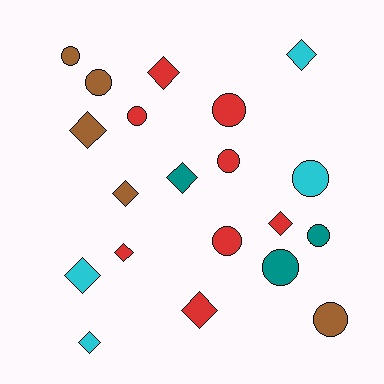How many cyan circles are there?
There is 1 cyan circle.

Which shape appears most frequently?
Diamond, with 10 objects.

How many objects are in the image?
There are 20 objects.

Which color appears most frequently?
Red, with 8 objects.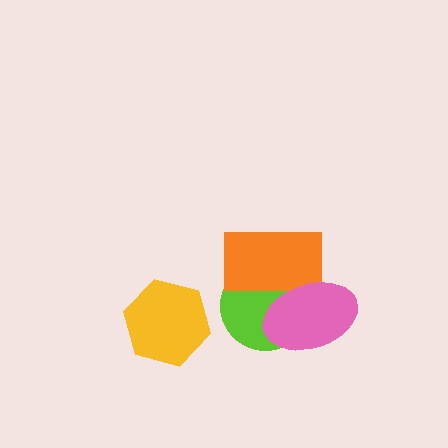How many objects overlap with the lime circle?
2 objects overlap with the lime circle.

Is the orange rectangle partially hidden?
Yes, it is partially covered by another shape.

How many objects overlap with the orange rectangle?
2 objects overlap with the orange rectangle.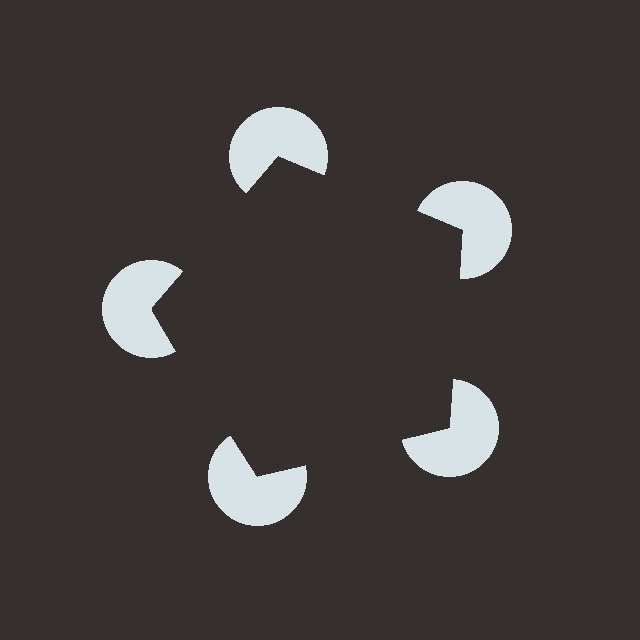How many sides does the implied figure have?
5 sides.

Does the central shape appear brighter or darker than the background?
It typically appears slightly darker than the background, even though no actual brightness change is drawn.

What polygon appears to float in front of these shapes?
An illusory pentagon — its edges are inferred from the aligned wedge cuts in the pac-man discs, not physically drawn.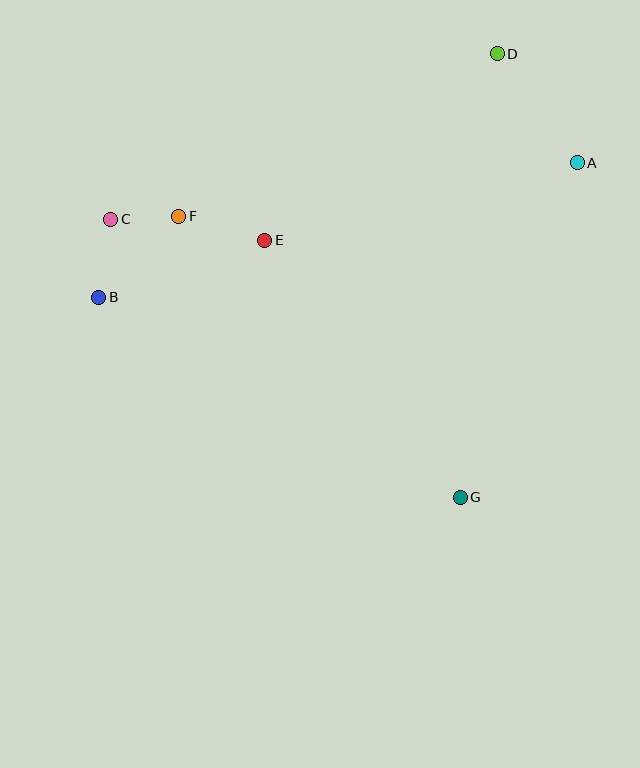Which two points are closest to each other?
Points C and F are closest to each other.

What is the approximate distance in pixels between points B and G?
The distance between B and G is approximately 413 pixels.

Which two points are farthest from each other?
Points A and B are farthest from each other.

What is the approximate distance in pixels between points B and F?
The distance between B and F is approximately 114 pixels.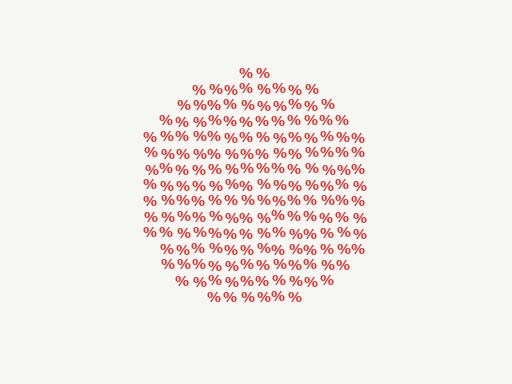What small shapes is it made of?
It is made of small percent signs.